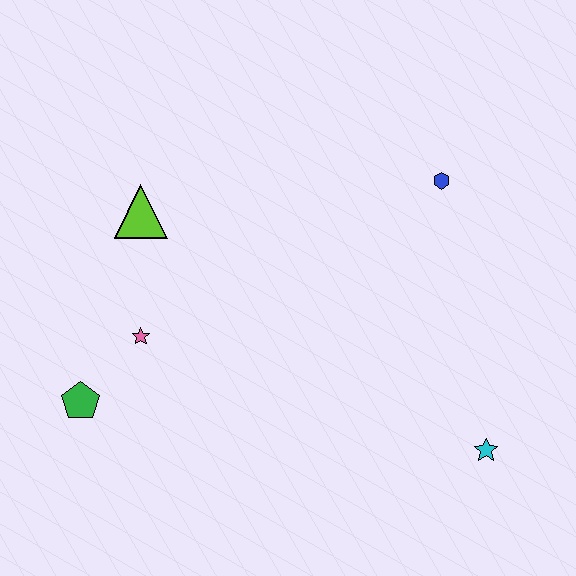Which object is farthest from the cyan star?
The lime triangle is farthest from the cyan star.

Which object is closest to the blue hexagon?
The cyan star is closest to the blue hexagon.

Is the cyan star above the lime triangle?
No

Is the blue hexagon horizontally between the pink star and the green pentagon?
No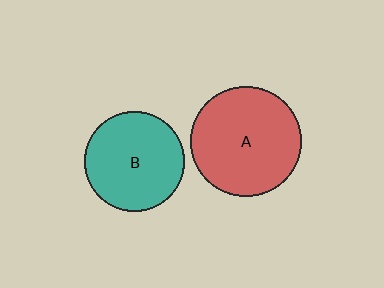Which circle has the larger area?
Circle A (red).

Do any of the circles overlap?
No, none of the circles overlap.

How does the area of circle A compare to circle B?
Approximately 1.2 times.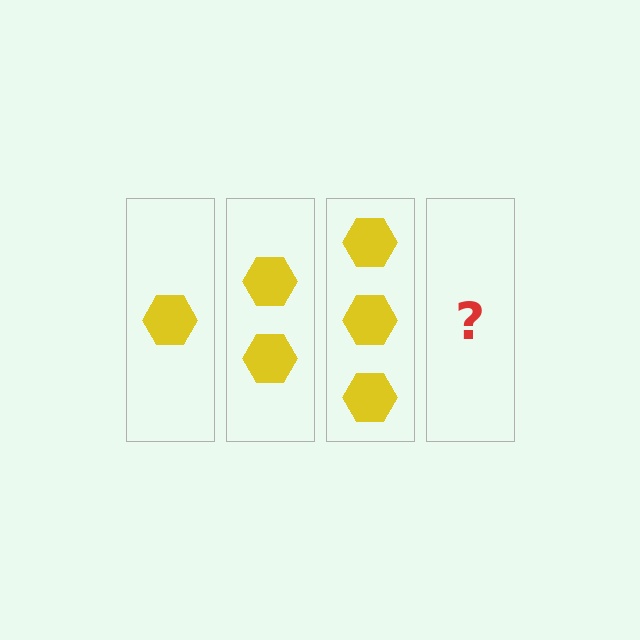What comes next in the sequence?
The next element should be 4 hexagons.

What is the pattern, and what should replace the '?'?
The pattern is that each step adds one more hexagon. The '?' should be 4 hexagons.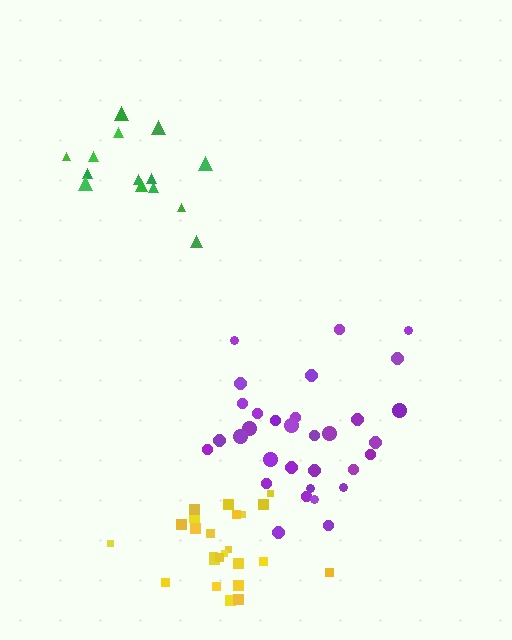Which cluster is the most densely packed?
Yellow.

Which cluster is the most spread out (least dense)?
Purple.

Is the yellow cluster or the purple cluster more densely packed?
Yellow.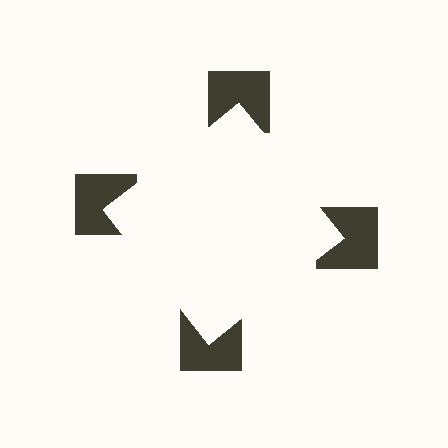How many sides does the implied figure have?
4 sides.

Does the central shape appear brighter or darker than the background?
It typically appears slightly brighter than the background, even though no actual brightness change is drawn.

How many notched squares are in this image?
There are 4 — one at each vertex of the illusory square.